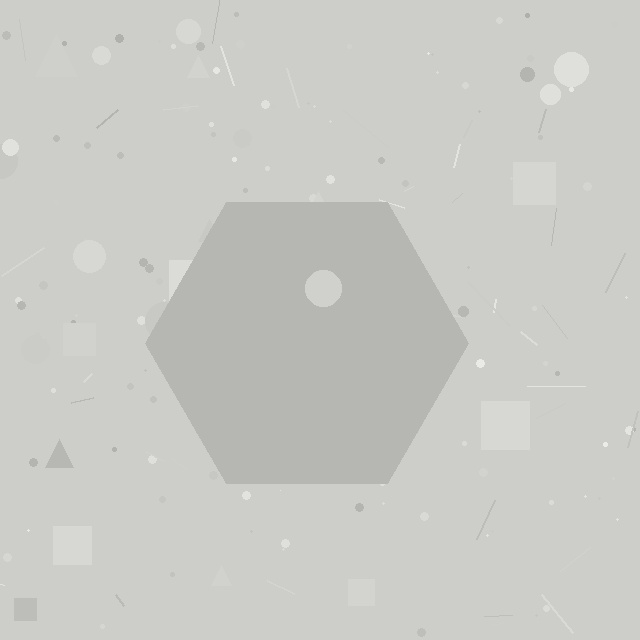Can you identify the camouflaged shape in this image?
The camouflaged shape is a hexagon.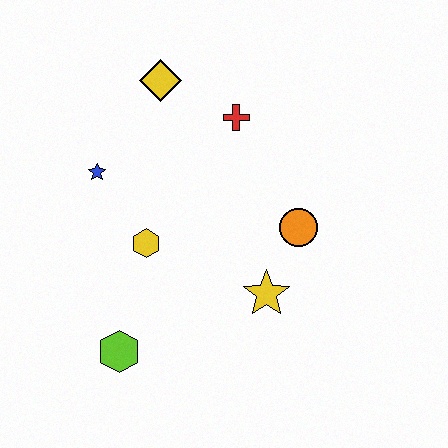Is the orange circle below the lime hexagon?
No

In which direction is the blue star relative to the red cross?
The blue star is to the left of the red cross.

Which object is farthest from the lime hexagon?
The yellow diamond is farthest from the lime hexagon.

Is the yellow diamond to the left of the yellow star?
Yes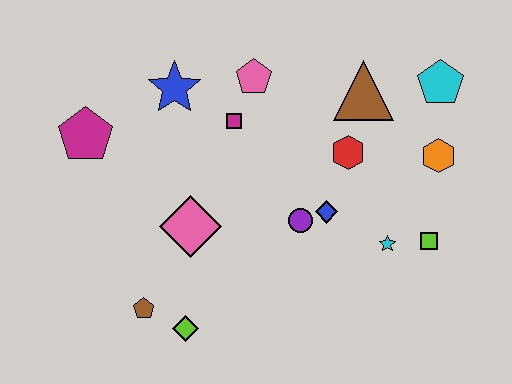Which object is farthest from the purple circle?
The magenta pentagon is farthest from the purple circle.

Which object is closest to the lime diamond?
The brown pentagon is closest to the lime diamond.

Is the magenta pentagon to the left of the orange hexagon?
Yes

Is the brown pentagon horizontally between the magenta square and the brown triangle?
No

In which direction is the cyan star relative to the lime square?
The cyan star is to the left of the lime square.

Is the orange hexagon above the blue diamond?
Yes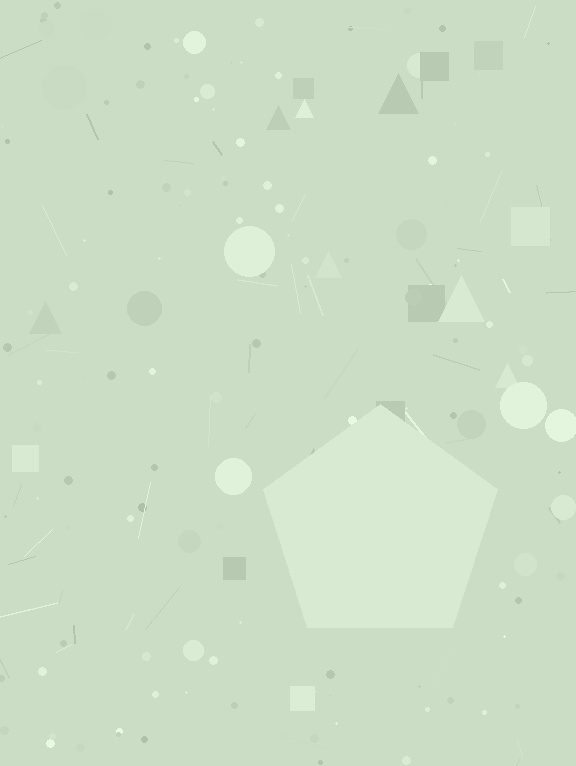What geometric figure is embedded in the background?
A pentagon is embedded in the background.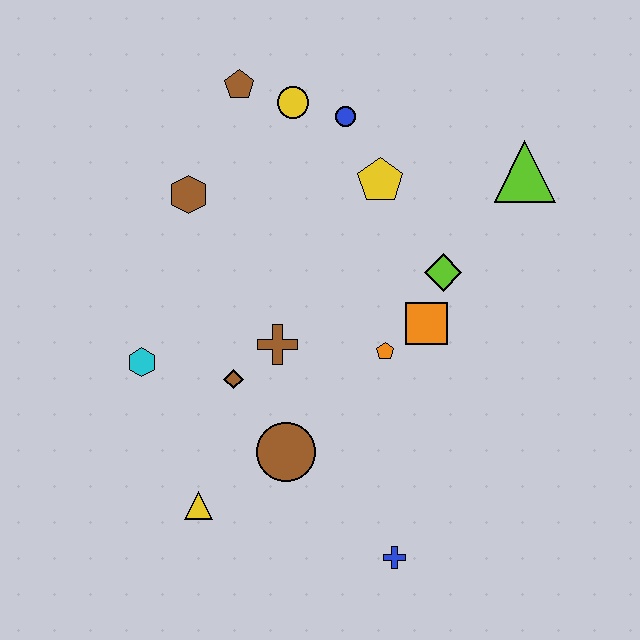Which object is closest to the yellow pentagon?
The blue circle is closest to the yellow pentagon.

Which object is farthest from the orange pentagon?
The brown pentagon is farthest from the orange pentagon.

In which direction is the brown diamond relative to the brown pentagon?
The brown diamond is below the brown pentagon.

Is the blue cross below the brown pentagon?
Yes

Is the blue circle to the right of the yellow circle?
Yes